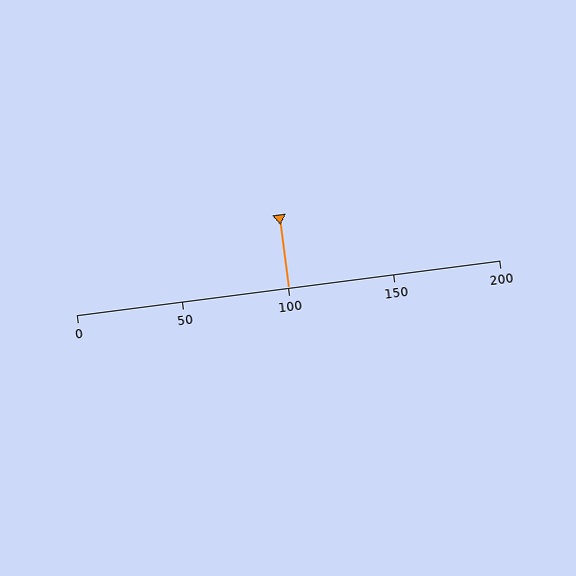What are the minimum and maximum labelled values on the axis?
The axis runs from 0 to 200.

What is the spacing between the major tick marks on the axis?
The major ticks are spaced 50 apart.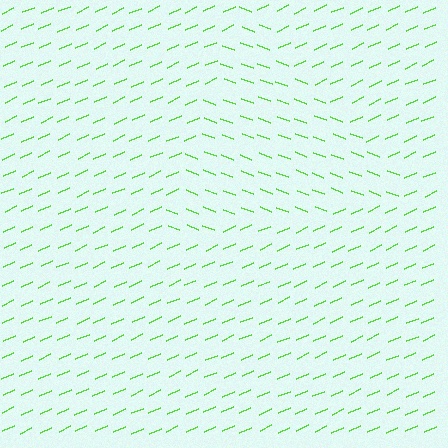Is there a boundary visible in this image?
Yes, there is a texture boundary formed by a change in line orientation.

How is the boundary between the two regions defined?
The boundary is defined purely by a change in line orientation (approximately 45 degrees difference). All lines are the same color and thickness.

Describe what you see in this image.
The image is filled with small lime line segments. A triangle region in the image has lines oriented differently from the surrounding lines, creating a visible texture boundary.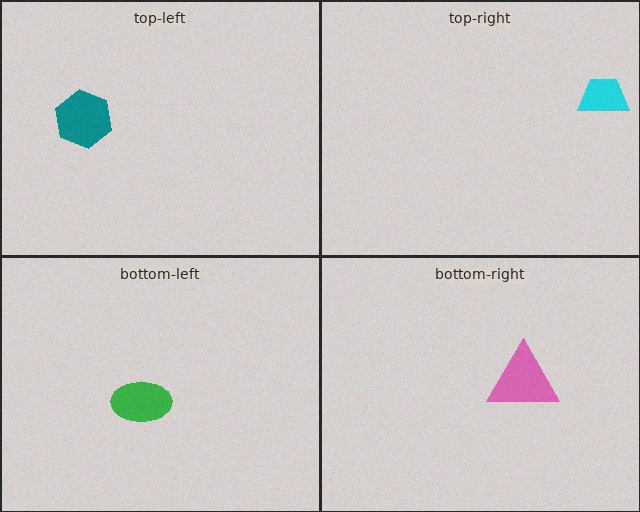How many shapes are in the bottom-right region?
1.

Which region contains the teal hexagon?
The top-left region.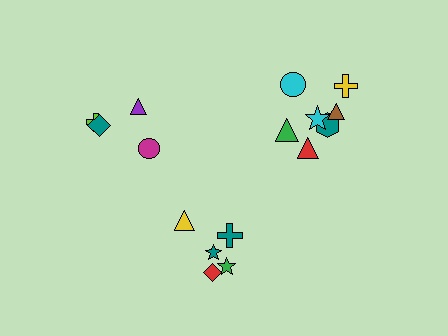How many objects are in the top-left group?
There are 4 objects.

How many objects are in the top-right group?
There are 7 objects.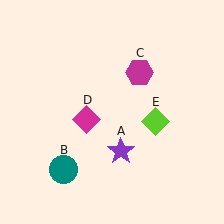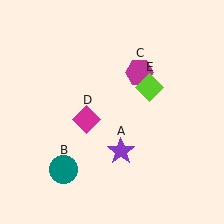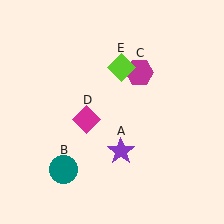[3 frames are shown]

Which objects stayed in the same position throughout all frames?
Purple star (object A) and teal circle (object B) and magenta hexagon (object C) and magenta diamond (object D) remained stationary.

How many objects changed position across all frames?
1 object changed position: lime diamond (object E).